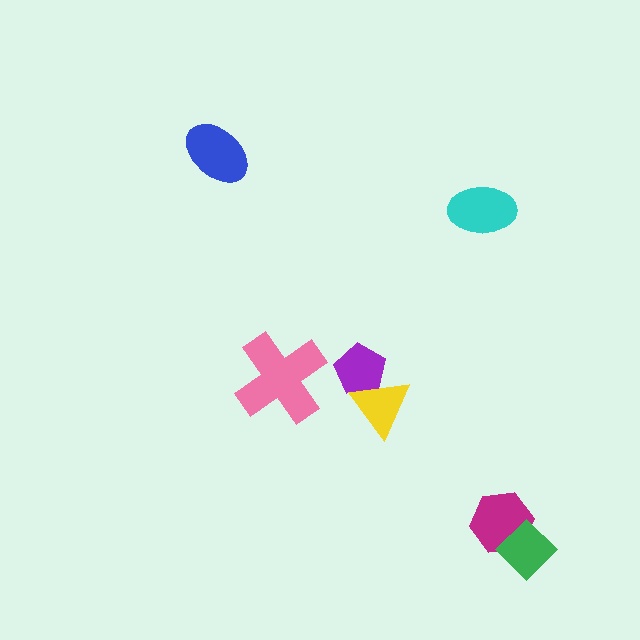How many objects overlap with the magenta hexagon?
1 object overlaps with the magenta hexagon.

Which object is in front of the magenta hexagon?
The green diamond is in front of the magenta hexagon.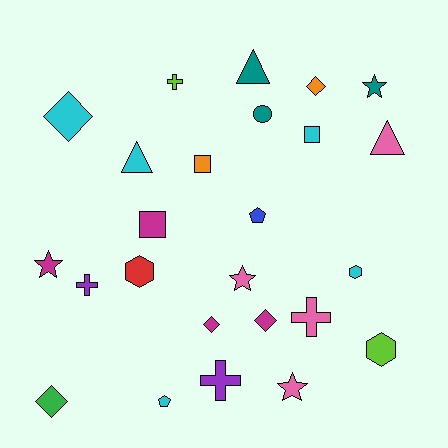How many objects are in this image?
There are 25 objects.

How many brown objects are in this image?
There are no brown objects.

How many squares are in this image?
There are 3 squares.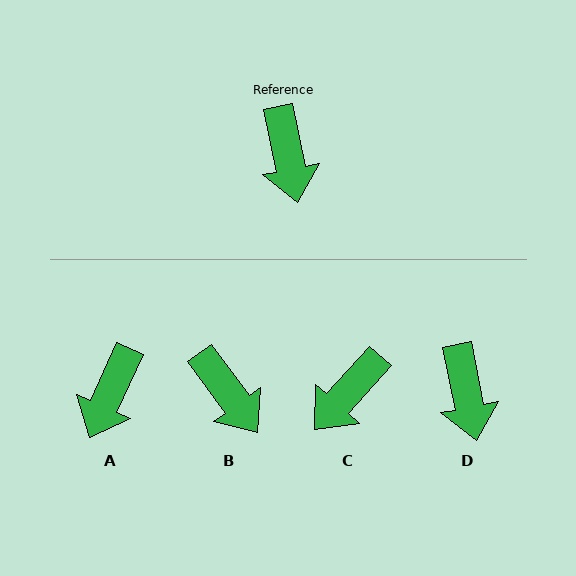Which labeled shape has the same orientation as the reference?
D.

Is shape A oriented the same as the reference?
No, it is off by about 36 degrees.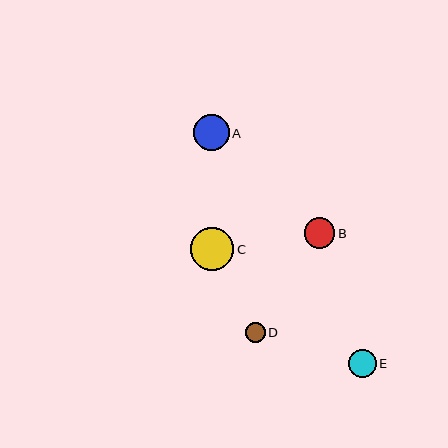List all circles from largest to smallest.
From largest to smallest: C, A, B, E, D.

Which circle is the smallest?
Circle D is the smallest with a size of approximately 20 pixels.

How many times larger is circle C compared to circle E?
Circle C is approximately 1.6 times the size of circle E.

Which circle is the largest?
Circle C is the largest with a size of approximately 43 pixels.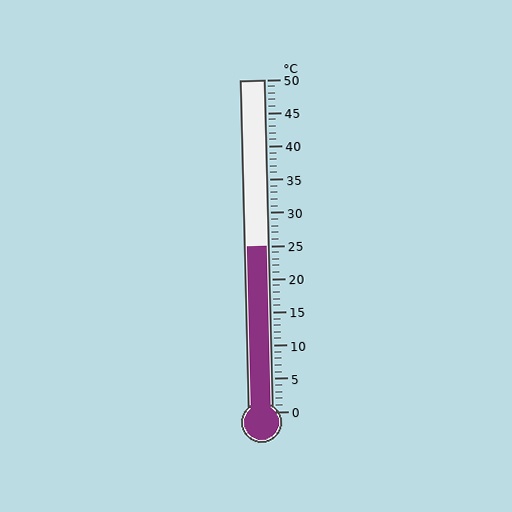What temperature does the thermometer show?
The thermometer shows approximately 25°C.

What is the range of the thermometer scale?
The thermometer scale ranges from 0°C to 50°C.